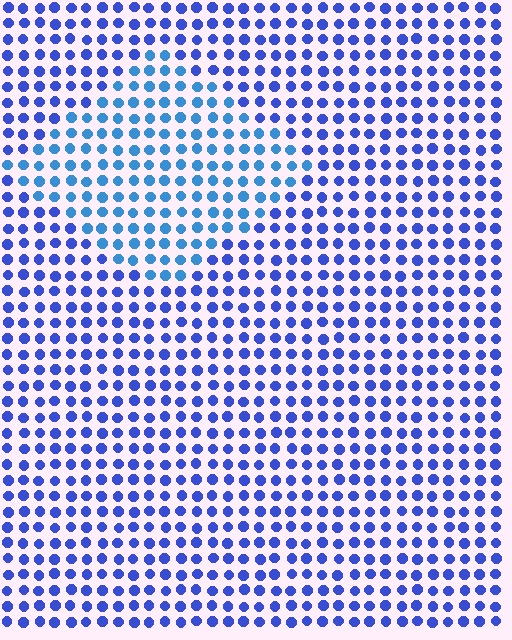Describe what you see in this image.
The image is filled with small blue elements in a uniform arrangement. A diamond-shaped region is visible where the elements are tinted to a slightly different hue, forming a subtle color boundary.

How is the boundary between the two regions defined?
The boundary is defined purely by a slight shift in hue (about 26 degrees). Spacing, size, and orientation are identical on both sides.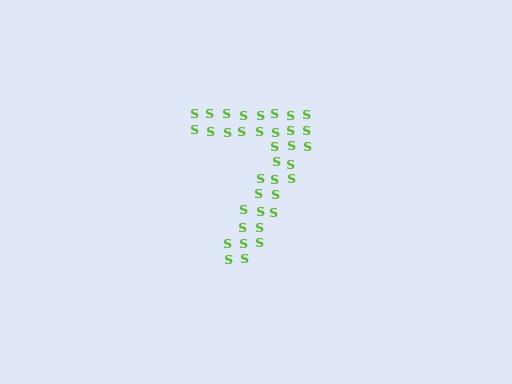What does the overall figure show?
The overall figure shows the digit 7.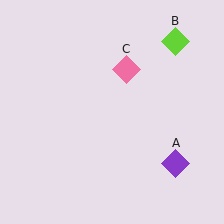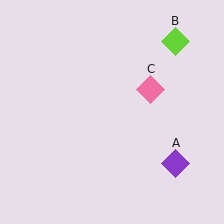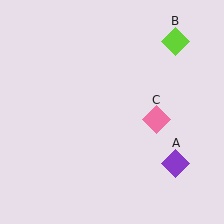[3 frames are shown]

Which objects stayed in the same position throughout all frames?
Purple diamond (object A) and lime diamond (object B) remained stationary.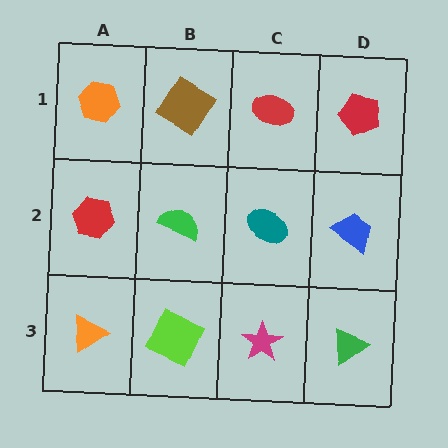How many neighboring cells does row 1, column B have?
3.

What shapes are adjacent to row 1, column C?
A teal ellipse (row 2, column C), a brown diamond (row 1, column B), a red pentagon (row 1, column D).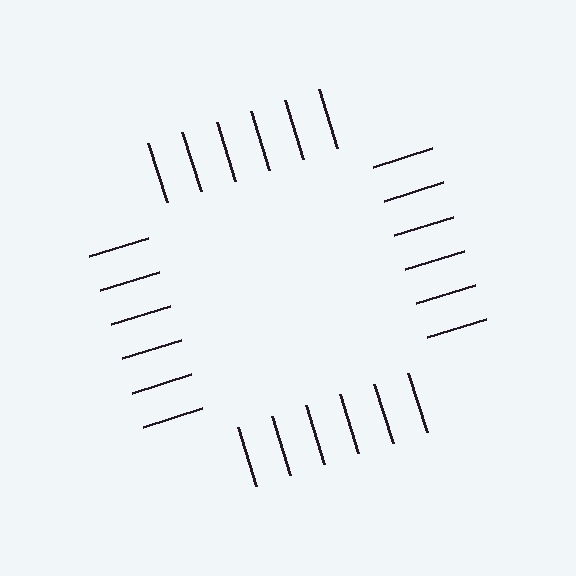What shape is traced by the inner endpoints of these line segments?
An illusory square — the line segments terminate on its edges but no continuous stroke is drawn.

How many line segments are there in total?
24 — 6 along each of the 4 edges.